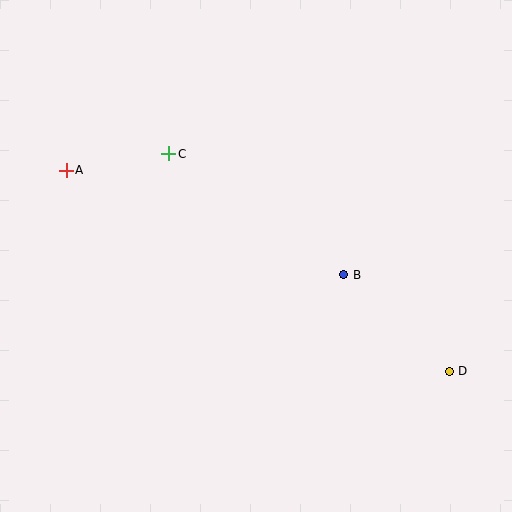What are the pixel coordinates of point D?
Point D is at (449, 371).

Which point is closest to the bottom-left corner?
Point A is closest to the bottom-left corner.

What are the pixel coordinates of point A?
Point A is at (66, 170).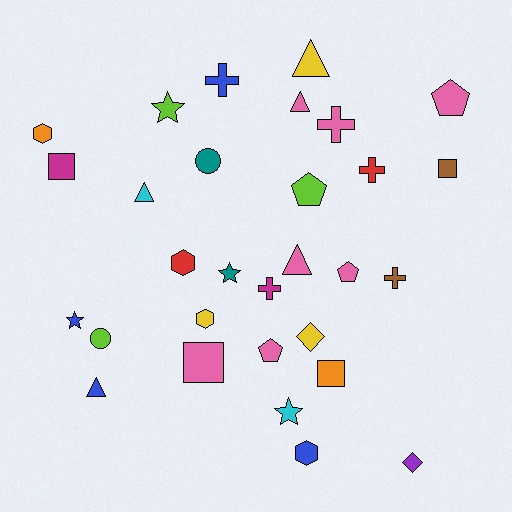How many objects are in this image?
There are 30 objects.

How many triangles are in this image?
There are 5 triangles.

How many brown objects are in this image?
There are 2 brown objects.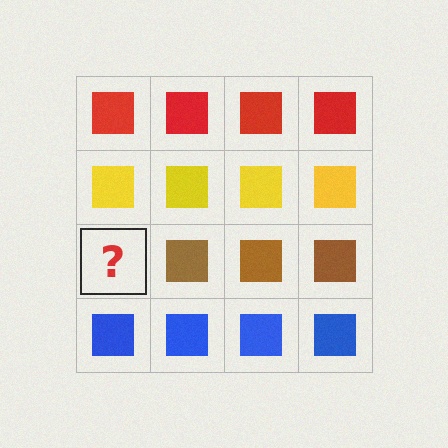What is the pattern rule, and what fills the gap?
The rule is that each row has a consistent color. The gap should be filled with a brown square.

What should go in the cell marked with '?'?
The missing cell should contain a brown square.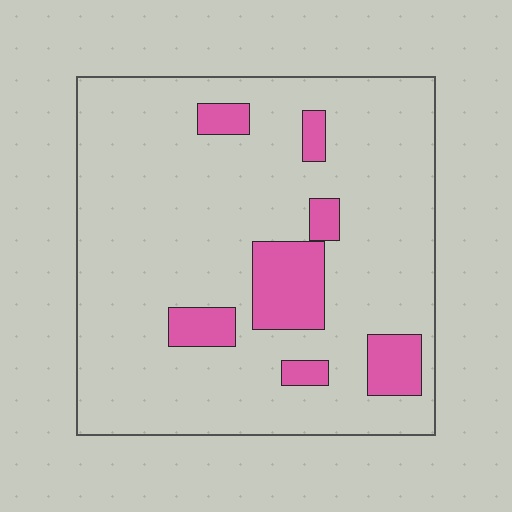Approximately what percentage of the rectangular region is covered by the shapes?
Approximately 15%.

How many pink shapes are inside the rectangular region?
7.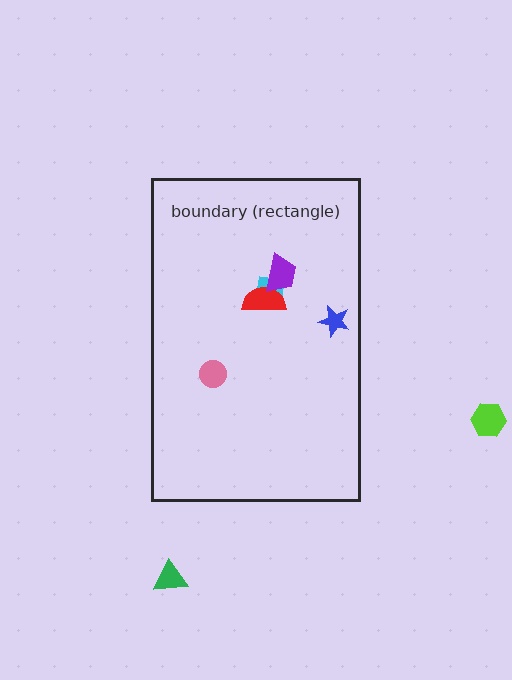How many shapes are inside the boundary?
5 inside, 2 outside.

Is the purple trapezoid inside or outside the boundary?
Inside.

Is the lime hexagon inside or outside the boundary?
Outside.